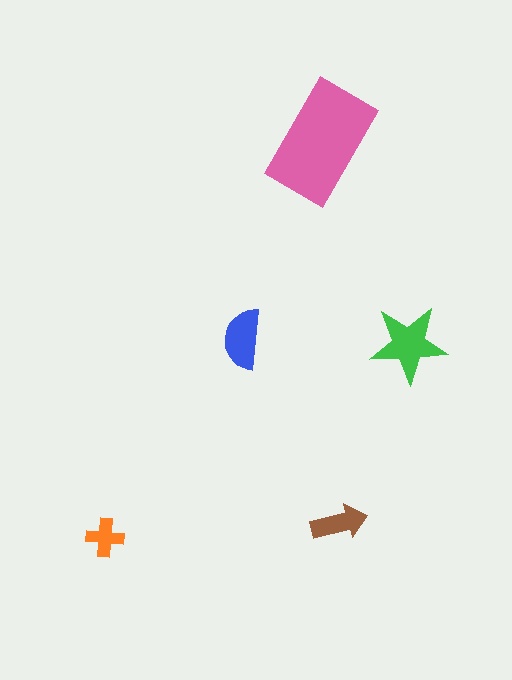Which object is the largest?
The pink rectangle.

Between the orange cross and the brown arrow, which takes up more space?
The brown arrow.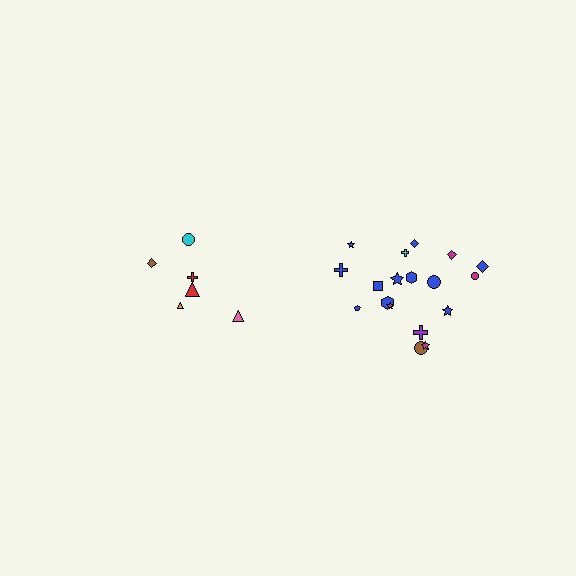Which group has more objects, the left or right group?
The right group.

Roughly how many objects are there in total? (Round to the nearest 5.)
Roughly 25 objects in total.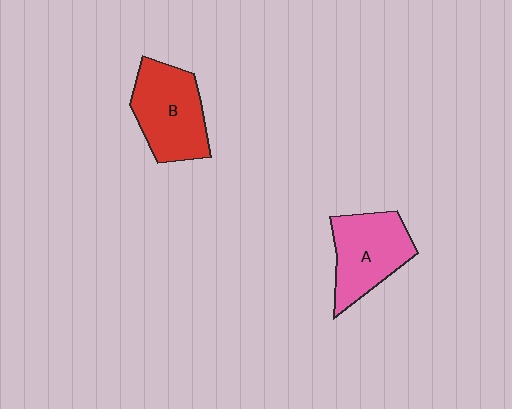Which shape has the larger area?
Shape B (red).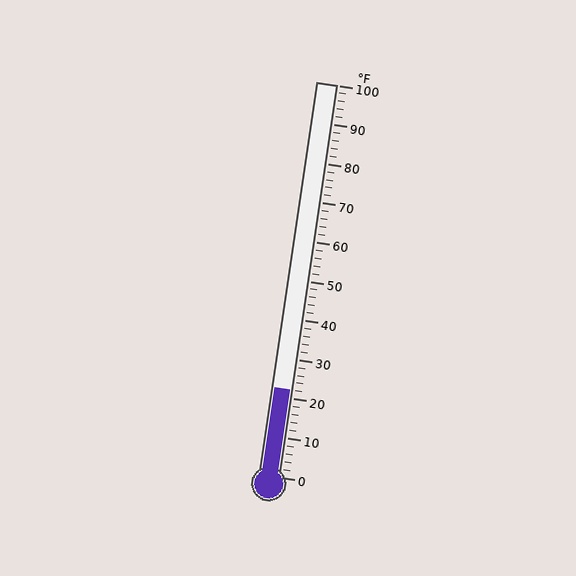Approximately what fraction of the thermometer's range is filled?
The thermometer is filled to approximately 20% of its range.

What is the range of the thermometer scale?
The thermometer scale ranges from 0°F to 100°F.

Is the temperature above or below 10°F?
The temperature is above 10°F.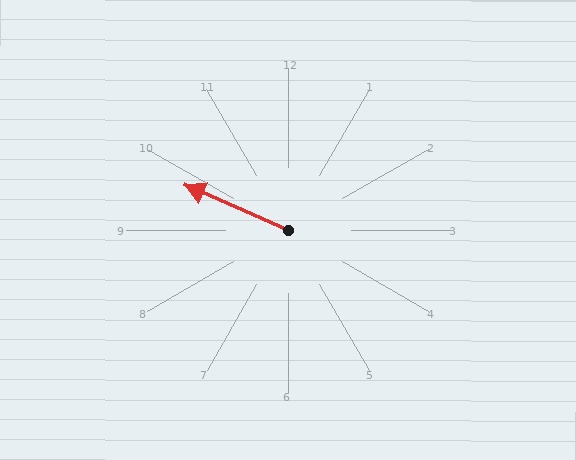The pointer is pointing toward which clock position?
Roughly 10 o'clock.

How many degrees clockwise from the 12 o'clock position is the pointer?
Approximately 294 degrees.